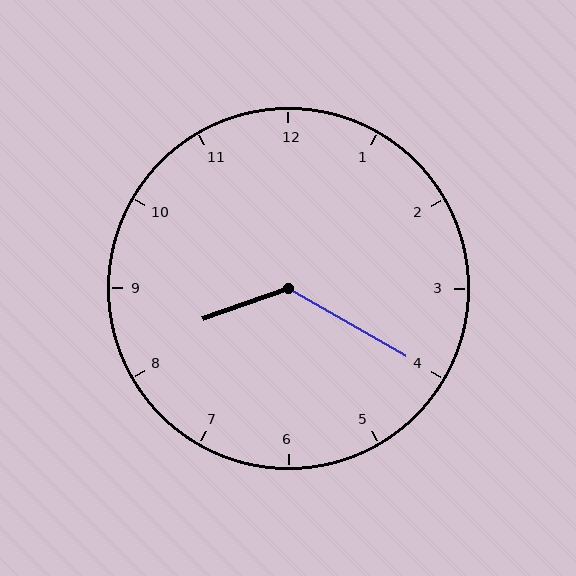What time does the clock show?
8:20.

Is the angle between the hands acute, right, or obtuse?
It is obtuse.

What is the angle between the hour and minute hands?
Approximately 130 degrees.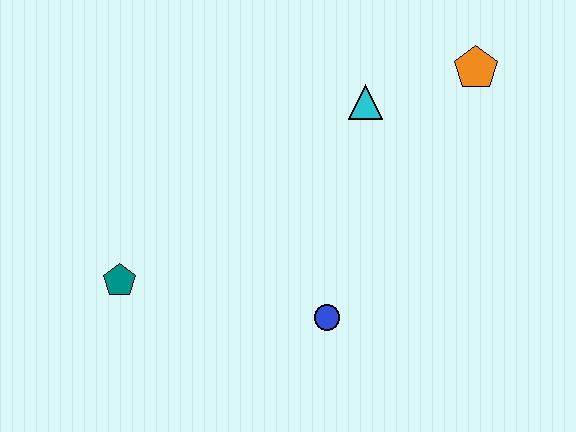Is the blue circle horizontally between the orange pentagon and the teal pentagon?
Yes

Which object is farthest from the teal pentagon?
The orange pentagon is farthest from the teal pentagon.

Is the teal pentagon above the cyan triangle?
No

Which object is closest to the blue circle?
The teal pentagon is closest to the blue circle.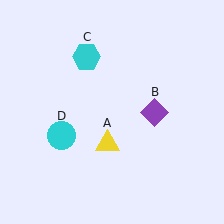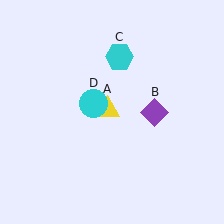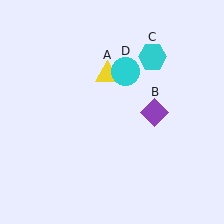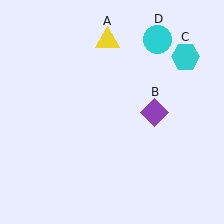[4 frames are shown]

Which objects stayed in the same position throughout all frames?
Purple diamond (object B) remained stationary.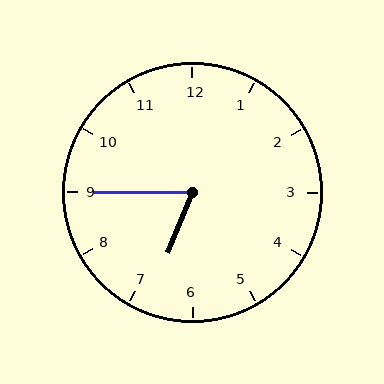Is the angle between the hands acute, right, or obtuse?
It is acute.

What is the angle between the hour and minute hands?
Approximately 68 degrees.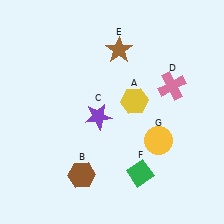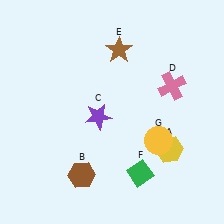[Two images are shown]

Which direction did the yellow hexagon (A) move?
The yellow hexagon (A) moved down.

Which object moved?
The yellow hexagon (A) moved down.